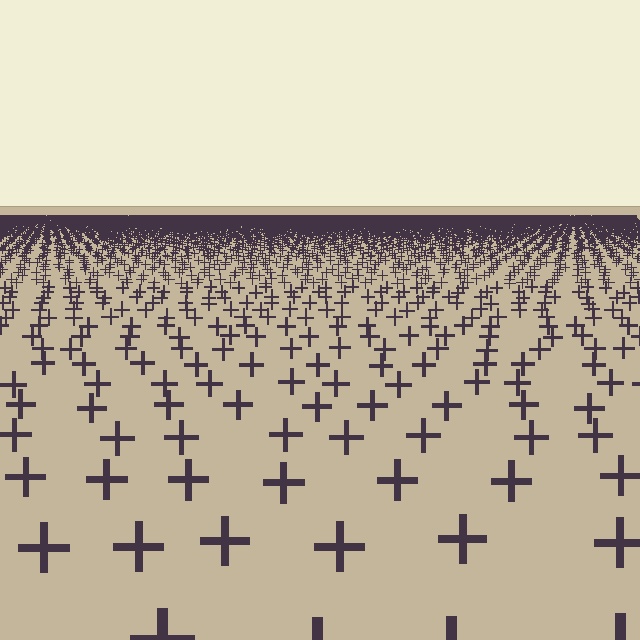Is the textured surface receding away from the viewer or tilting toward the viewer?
The surface is receding away from the viewer. Texture elements get smaller and denser toward the top.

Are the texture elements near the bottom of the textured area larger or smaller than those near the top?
Larger. Near the bottom, elements are closer to the viewer and appear at a bigger on-screen size.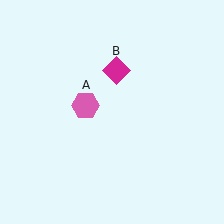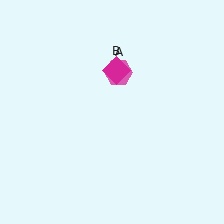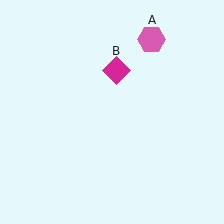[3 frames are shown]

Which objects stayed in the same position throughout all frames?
Magenta diamond (object B) remained stationary.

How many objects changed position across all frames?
1 object changed position: pink hexagon (object A).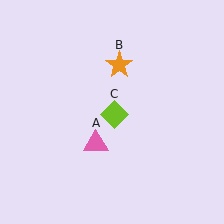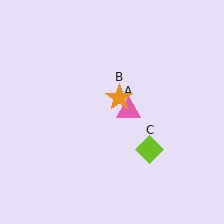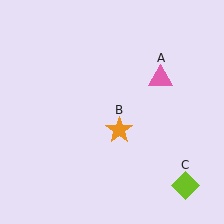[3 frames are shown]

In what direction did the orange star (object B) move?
The orange star (object B) moved down.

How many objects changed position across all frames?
3 objects changed position: pink triangle (object A), orange star (object B), lime diamond (object C).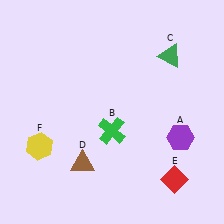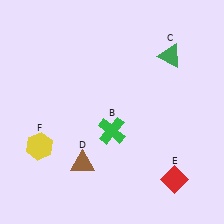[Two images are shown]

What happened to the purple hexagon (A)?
The purple hexagon (A) was removed in Image 2. It was in the bottom-right area of Image 1.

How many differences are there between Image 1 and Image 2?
There is 1 difference between the two images.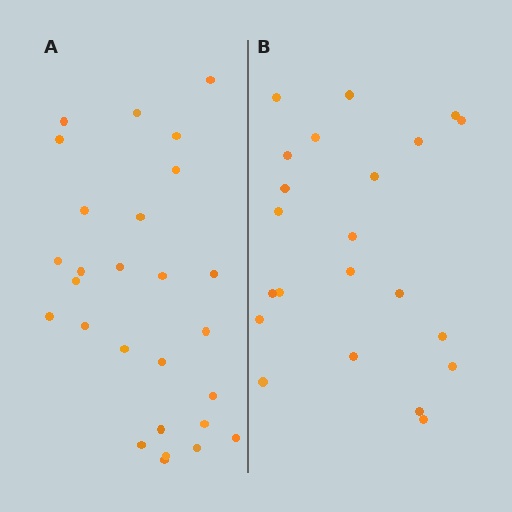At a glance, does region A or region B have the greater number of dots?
Region A (the left region) has more dots.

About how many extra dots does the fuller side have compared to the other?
Region A has about 5 more dots than region B.